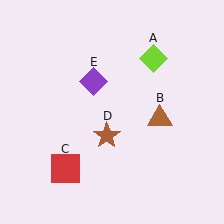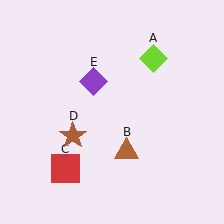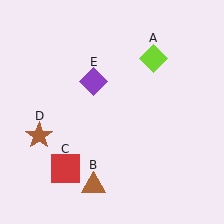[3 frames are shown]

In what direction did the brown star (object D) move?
The brown star (object D) moved left.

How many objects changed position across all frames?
2 objects changed position: brown triangle (object B), brown star (object D).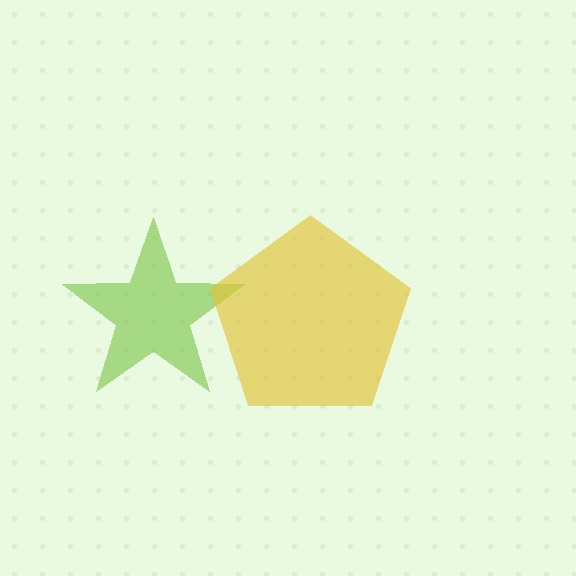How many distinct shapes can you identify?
There are 2 distinct shapes: a lime star, a yellow pentagon.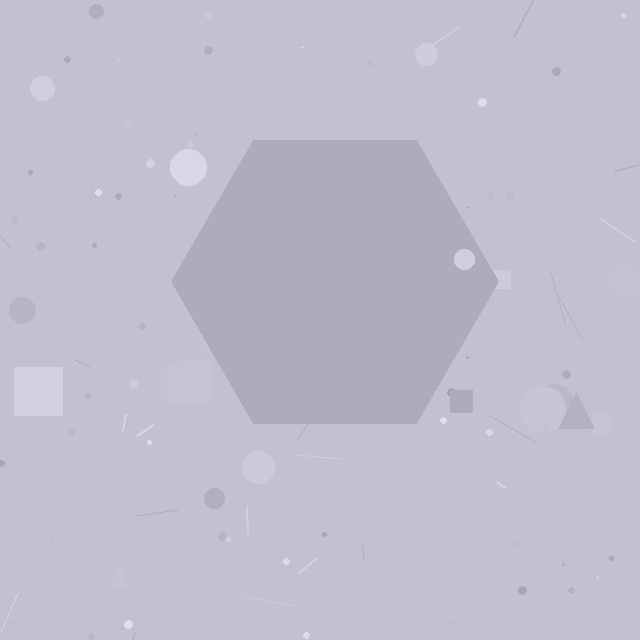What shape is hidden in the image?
A hexagon is hidden in the image.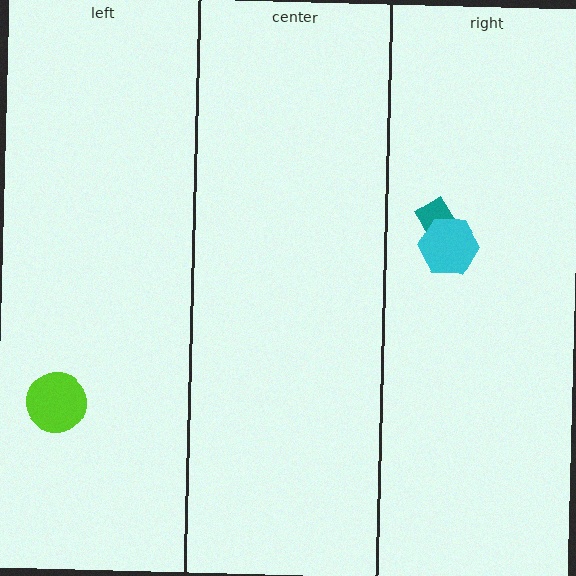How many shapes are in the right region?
2.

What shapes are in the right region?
The teal diamond, the cyan hexagon.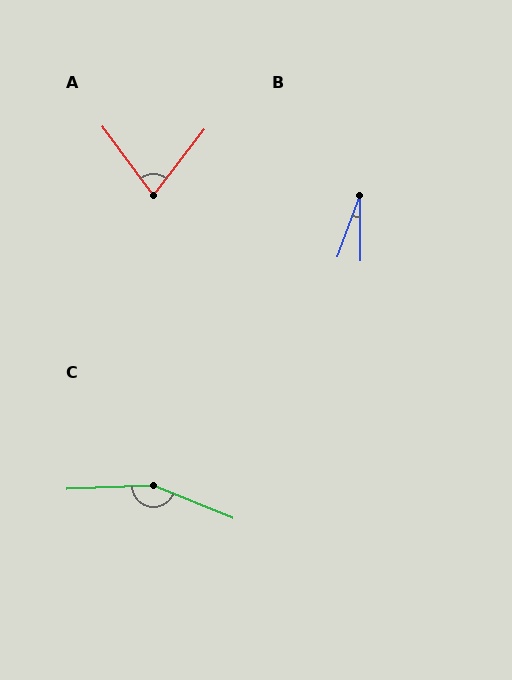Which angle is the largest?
C, at approximately 155 degrees.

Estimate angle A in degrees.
Approximately 74 degrees.